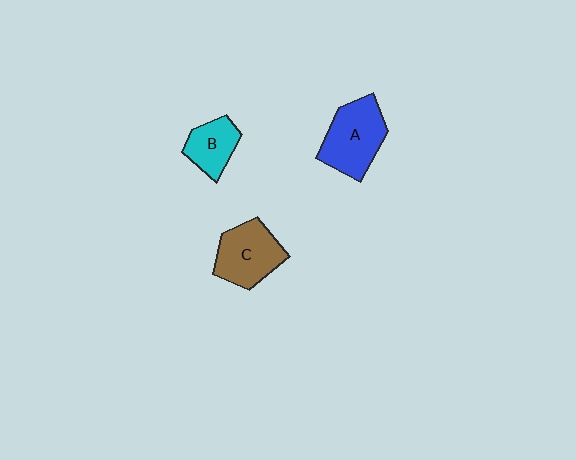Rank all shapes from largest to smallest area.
From largest to smallest: A (blue), C (brown), B (cyan).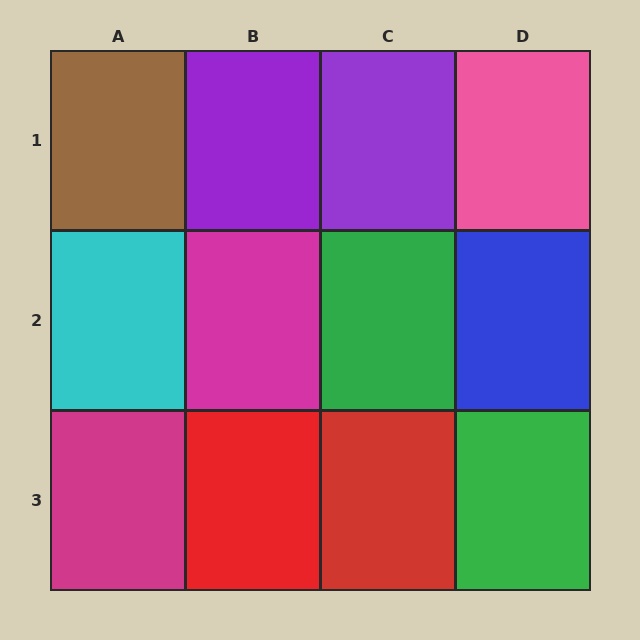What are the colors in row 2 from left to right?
Cyan, magenta, green, blue.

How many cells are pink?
1 cell is pink.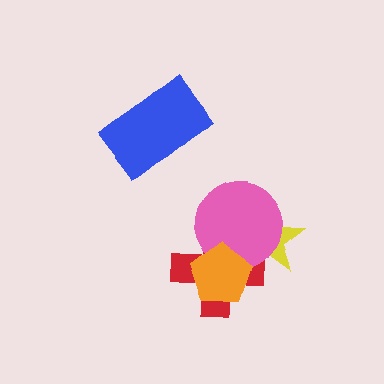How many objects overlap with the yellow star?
3 objects overlap with the yellow star.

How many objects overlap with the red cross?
3 objects overlap with the red cross.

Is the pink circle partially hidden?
Yes, it is partially covered by another shape.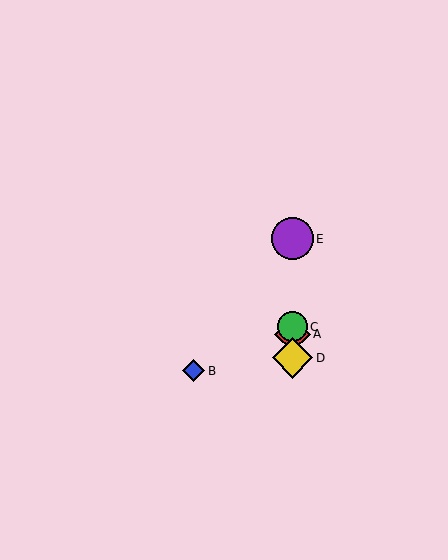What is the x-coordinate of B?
Object B is at x≈194.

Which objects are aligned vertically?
Objects A, C, D, E are aligned vertically.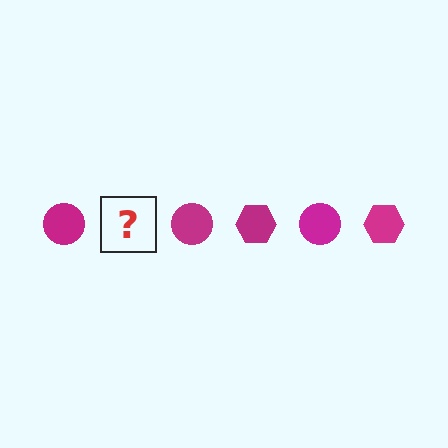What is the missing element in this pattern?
The missing element is a magenta hexagon.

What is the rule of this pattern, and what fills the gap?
The rule is that the pattern cycles through circle, hexagon shapes in magenta. The gap should be filled with a magenta hexagon.